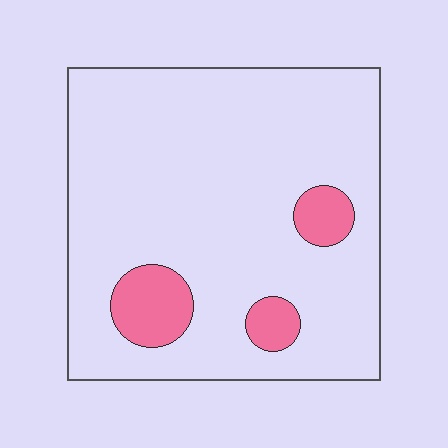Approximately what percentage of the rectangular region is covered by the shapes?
Approximately 10%.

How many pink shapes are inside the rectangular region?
3.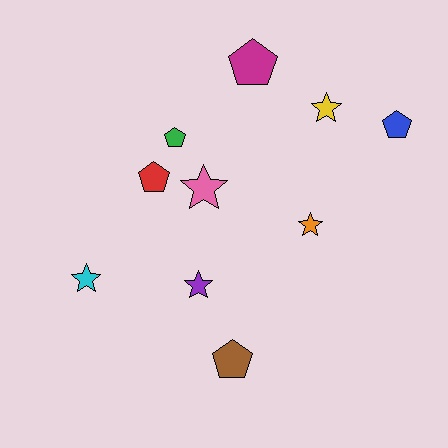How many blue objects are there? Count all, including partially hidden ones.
There is 1 blue object.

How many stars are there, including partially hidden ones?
There are 5 stars.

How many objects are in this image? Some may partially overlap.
There are 10 objects.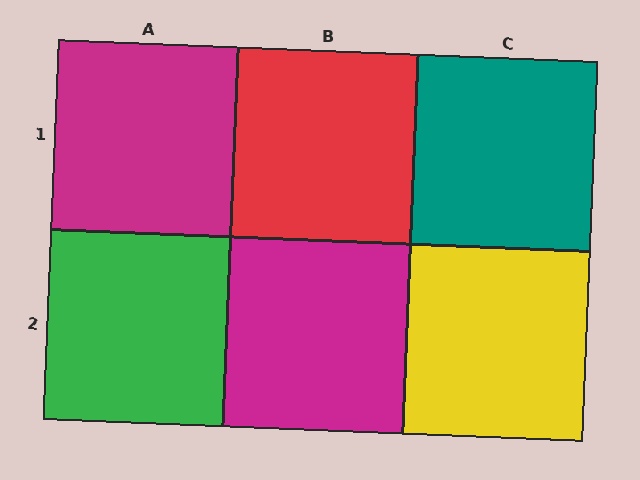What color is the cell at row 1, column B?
Red.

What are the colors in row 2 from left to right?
Green, magenta, yellow.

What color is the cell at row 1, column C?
Teal.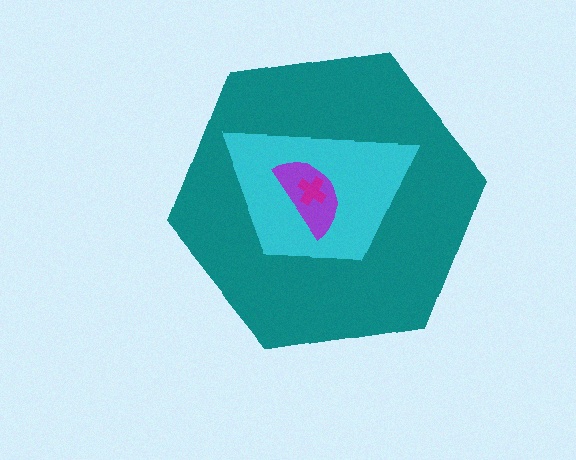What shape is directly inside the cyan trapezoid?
The purple semicircle.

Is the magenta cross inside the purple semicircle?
Yes.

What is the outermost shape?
The teal hexagon.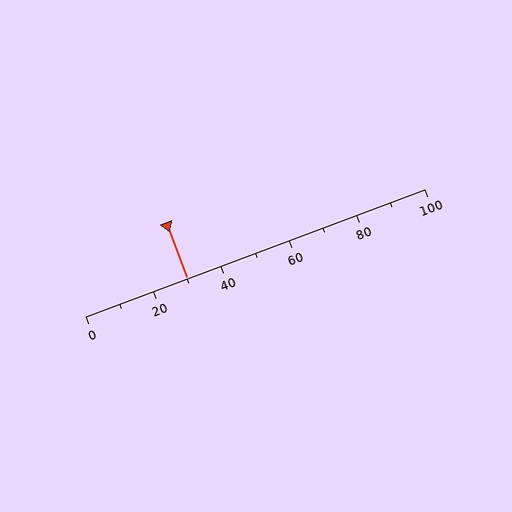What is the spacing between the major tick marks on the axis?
The major ticks are spaced 20 apart.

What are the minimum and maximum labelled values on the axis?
The axis runs from 0 to 100.